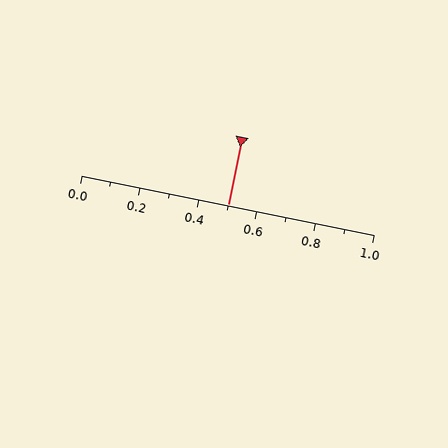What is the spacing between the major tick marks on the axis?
The major ticks are spaced 0.2 apart.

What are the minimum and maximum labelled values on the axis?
The axis runs from 0.0 to 1.0.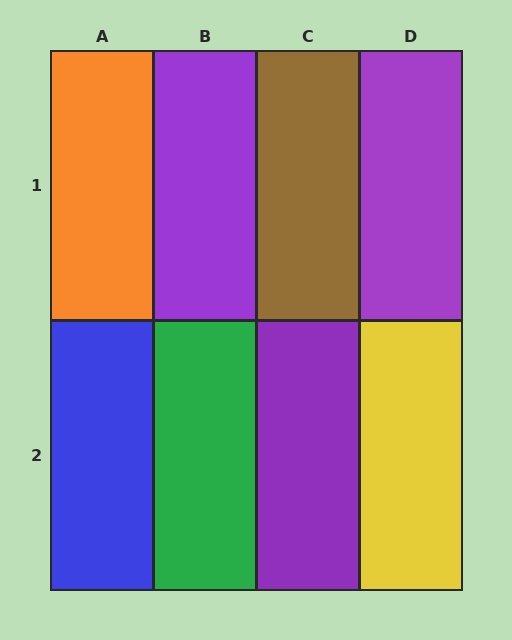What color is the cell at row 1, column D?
Purple.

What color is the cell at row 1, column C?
Brown.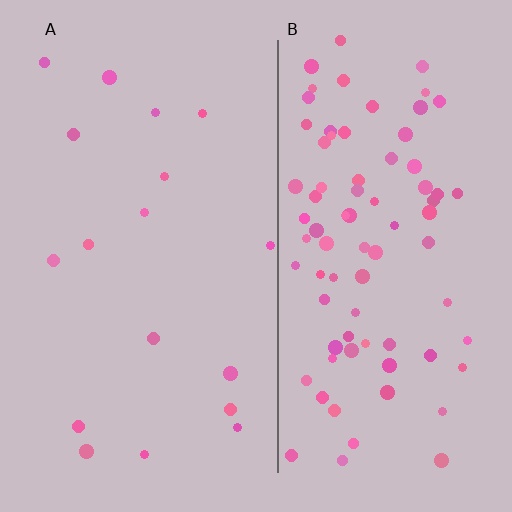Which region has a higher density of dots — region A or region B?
B (the right).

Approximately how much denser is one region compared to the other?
Approximately 4.7× — region B over region A.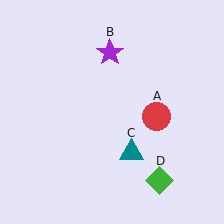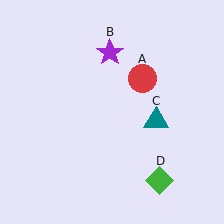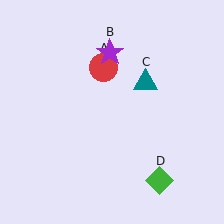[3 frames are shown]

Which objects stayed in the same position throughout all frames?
Purple star (object B) and green diamond (object D) remained stationary.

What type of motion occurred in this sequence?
The red circle (object A), teal triangle (object C) rotated counterclockwise around the center of the scene.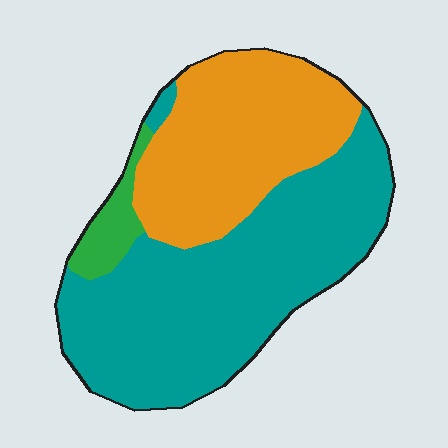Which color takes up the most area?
Teal, at roughly 60%.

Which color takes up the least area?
Green, at roughly 5%.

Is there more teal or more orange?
Teal.